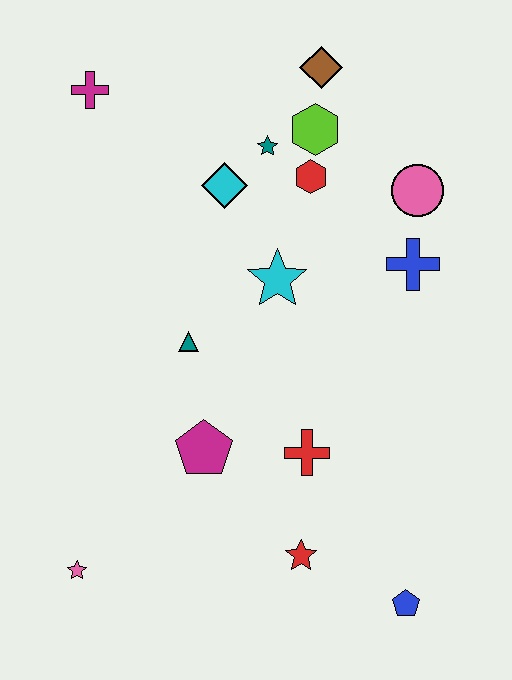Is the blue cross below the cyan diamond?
Yes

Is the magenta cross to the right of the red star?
No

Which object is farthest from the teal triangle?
The blue pentagon is farthest from the teal triangle.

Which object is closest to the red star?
The red cross is closest to the red star.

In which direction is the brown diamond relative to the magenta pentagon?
The brown diamond is above the magenta pentagon.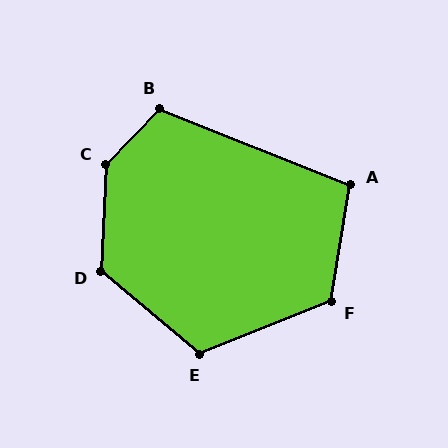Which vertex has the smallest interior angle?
A, at approximately 103 degrees.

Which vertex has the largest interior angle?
C, at approximately 139 degrees.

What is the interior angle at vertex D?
Approximately 127 degrees (obtuse).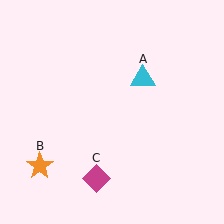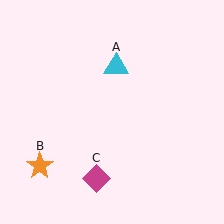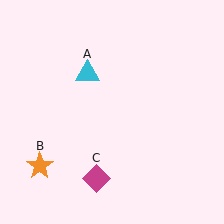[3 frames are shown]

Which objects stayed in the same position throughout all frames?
Orange star (object B) and magenta diamond (object C) remained stationary.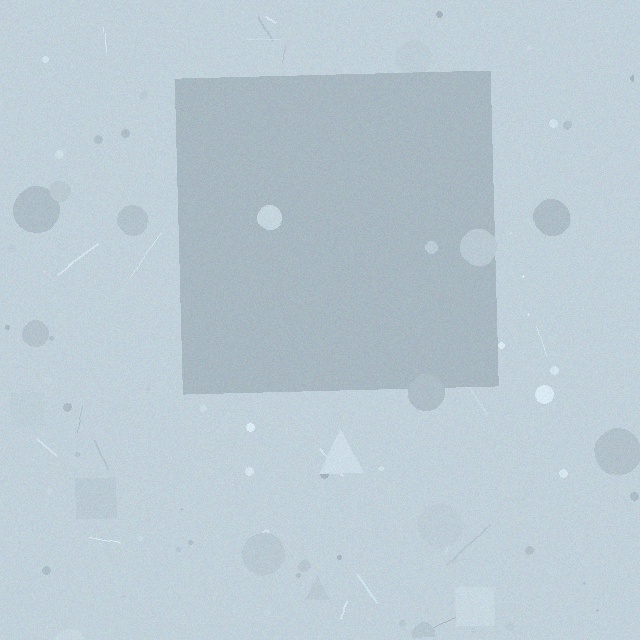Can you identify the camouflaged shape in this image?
The camouflaged shape is a square.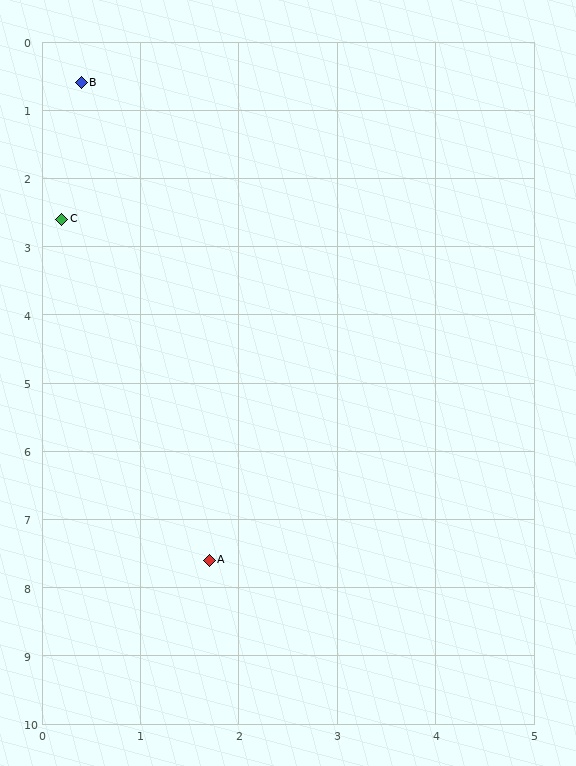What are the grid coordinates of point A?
Point A is at approximately (1.7, 7.6).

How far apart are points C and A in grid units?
Points C and A are about 5.2 grid units apart.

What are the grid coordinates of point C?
Point C is at approximately (0.2, 2.6).